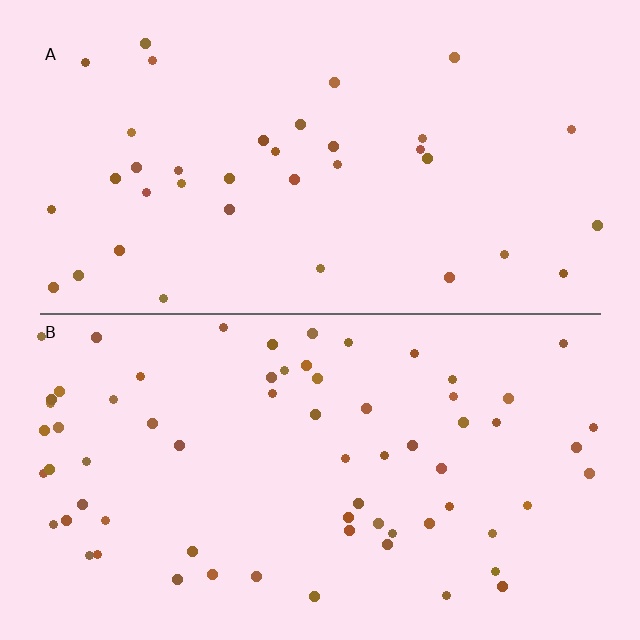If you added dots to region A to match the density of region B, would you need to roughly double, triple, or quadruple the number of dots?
Approximately double.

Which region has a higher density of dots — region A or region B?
B (the bottom).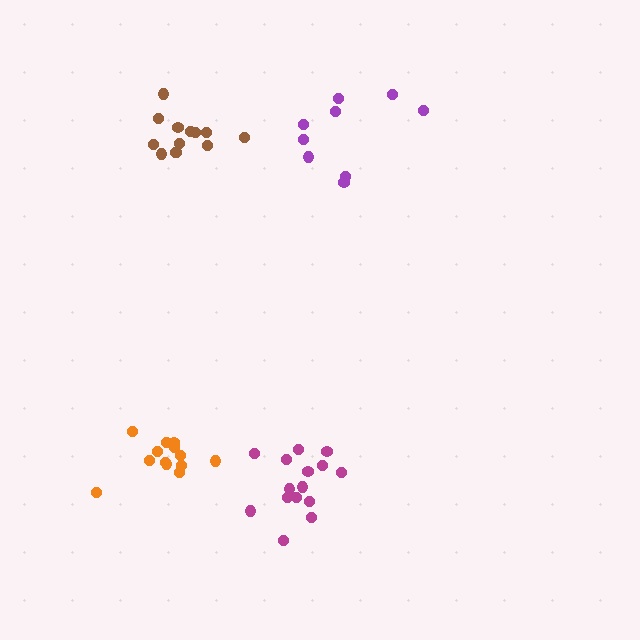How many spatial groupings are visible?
There are 4 spatial groupings.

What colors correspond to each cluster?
The clusters are colored: orange, brown, purple, magenta.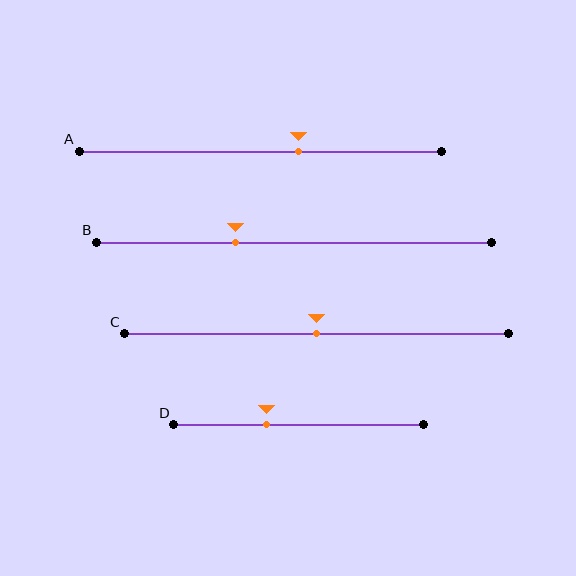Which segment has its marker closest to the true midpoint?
Segment C has its marker closest to the true midpoint.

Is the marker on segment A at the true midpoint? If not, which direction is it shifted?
No, the marker on segment A is shifted to the right by about 10% of the segment length.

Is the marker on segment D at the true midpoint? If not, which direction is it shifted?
No, the marker on segment D is shifted to the left by about 13% of the segment length.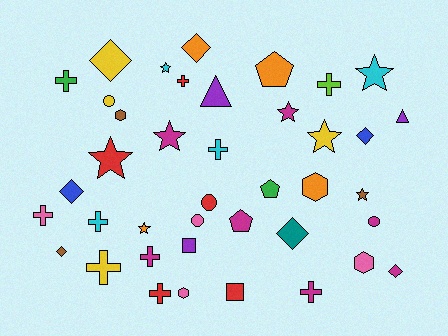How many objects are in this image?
There are 40 objects.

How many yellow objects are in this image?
There are 4 yellow objects.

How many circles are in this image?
There are 4 circles.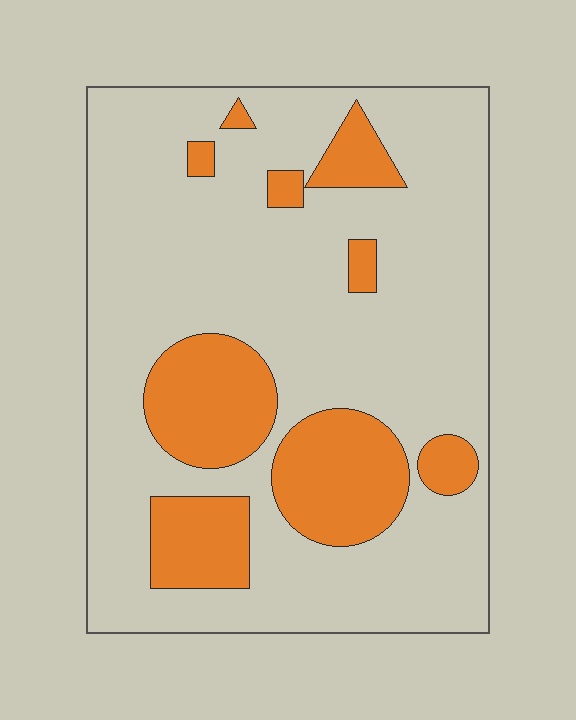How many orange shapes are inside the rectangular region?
9.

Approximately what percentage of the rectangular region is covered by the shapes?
Approximately 25%.